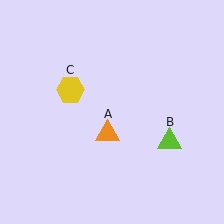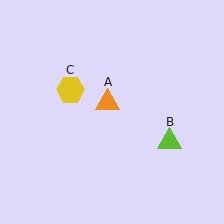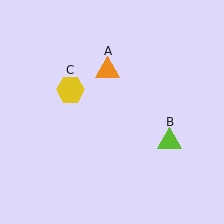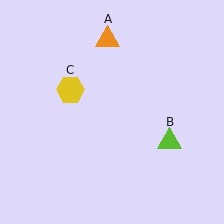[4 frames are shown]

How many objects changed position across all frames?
1 object changed position: orange triangle (object A).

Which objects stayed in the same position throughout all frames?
Lime triangle (object B) and yellow hexagon (object C) remained stationary.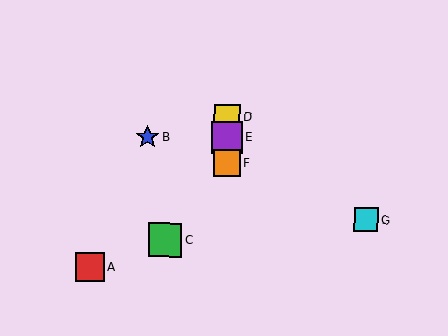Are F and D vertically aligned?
Yes, both are at x≈227.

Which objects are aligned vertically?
Objects D, E, F are aligned vertically.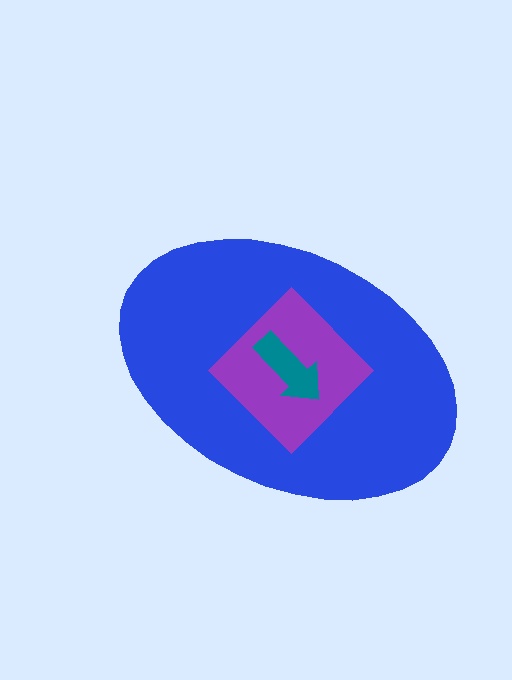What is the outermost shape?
The blue ellipse.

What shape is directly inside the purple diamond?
The teal arrow.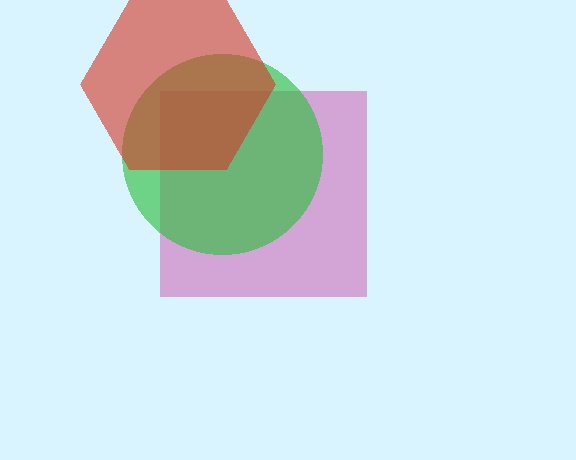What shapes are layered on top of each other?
The layered shapes are: a magenta square, a green circle, a red hexagon.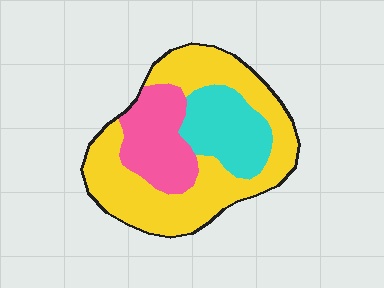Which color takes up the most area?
Yellow, at roughly 55%.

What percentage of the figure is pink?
Pink covers 23% of the figure.